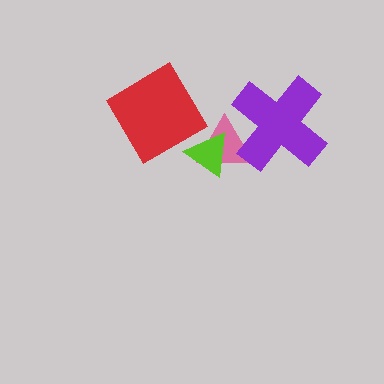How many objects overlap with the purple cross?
1 object overlaps with the purple cross.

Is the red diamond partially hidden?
No, no other shape covers it.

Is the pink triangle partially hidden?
Yes, it is partially covered by another shape.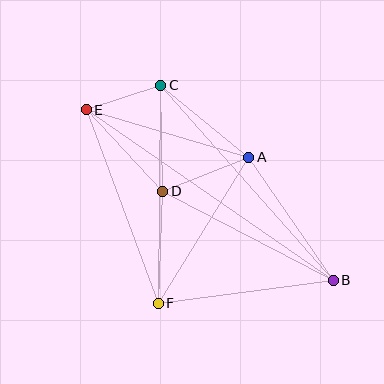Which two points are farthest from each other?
Points B and E are farthest from each other.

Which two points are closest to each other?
Points C and E are closest to each other.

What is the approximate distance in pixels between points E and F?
The distance between E and F is approximately 206 pixels.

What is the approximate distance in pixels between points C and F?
The distance between C and F is approximately 218 pixels.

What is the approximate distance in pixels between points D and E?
The distance between D and E is approximately 112 pixels.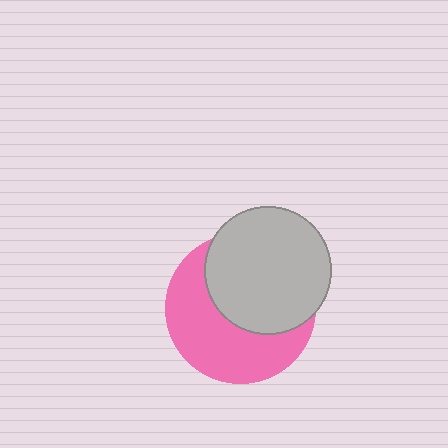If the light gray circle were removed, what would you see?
You would see the complete pink circle.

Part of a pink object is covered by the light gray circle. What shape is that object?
It is a circle.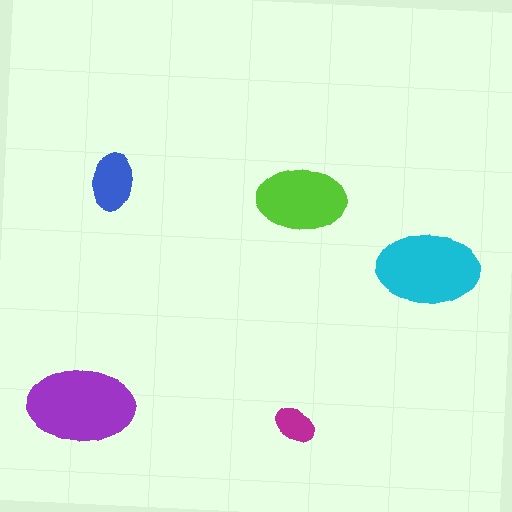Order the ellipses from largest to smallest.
the purple one, the cyan one, the lime one, the blue one, the magenta one.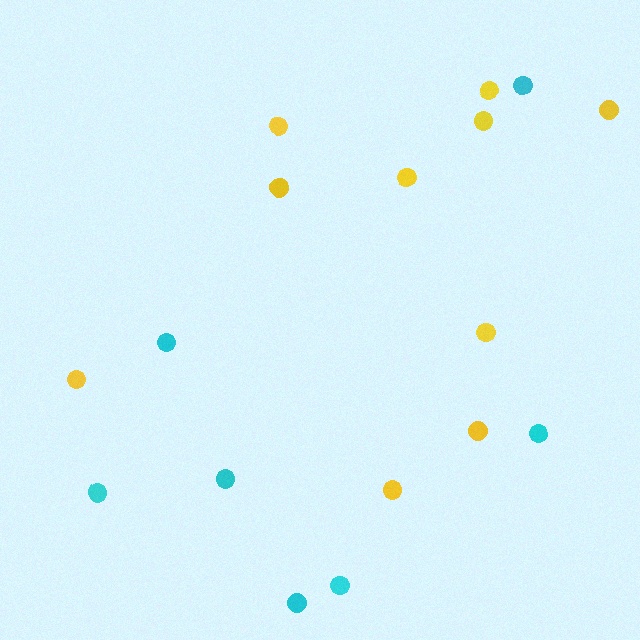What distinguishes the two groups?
There are 2 groups: one group of cyan circles (7) and one group of yellow circles (10).